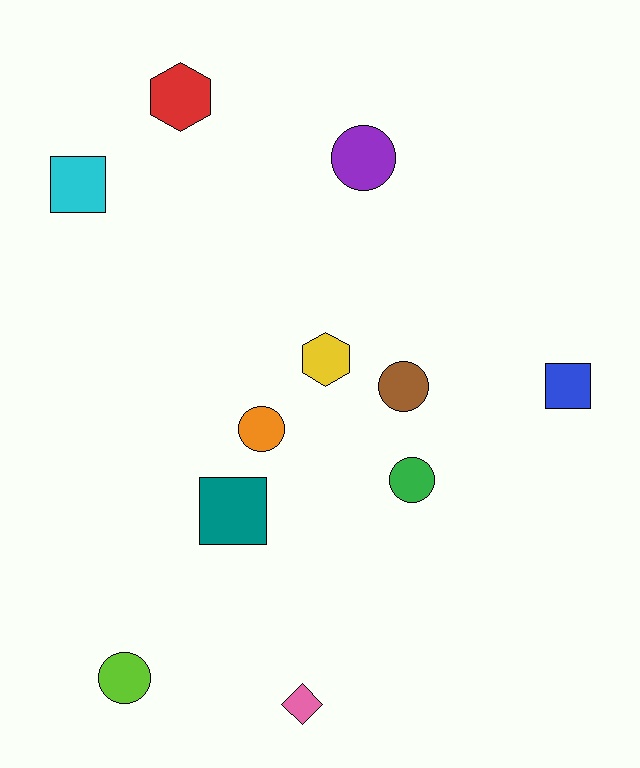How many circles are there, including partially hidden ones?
There are 5 circles.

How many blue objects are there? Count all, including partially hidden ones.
There is 1 blue object.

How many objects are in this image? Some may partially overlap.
There are 11 objects.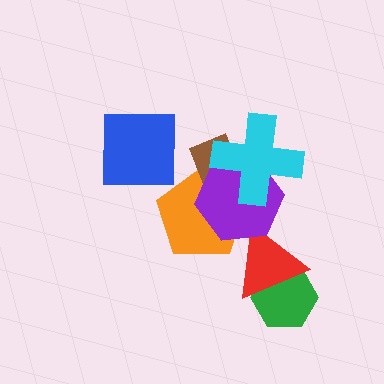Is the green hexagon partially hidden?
Yes, it is partially covered by another shape.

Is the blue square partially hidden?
No, no other shape covers it.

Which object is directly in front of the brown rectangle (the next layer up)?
The purple hexagon is directly in front of the brown rectangle.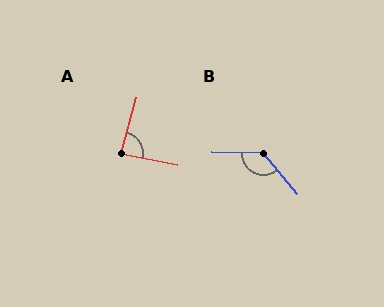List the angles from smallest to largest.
A (85°), B (131°).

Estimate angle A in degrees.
Approximately 85 degrees.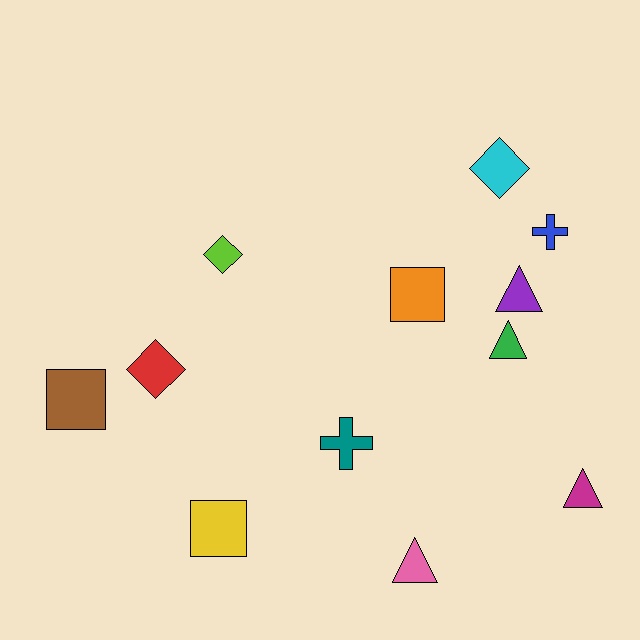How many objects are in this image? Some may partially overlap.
There are 12 objects.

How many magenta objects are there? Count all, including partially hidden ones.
There is 1 magenta object.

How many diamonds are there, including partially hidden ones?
There are 3 diamonds.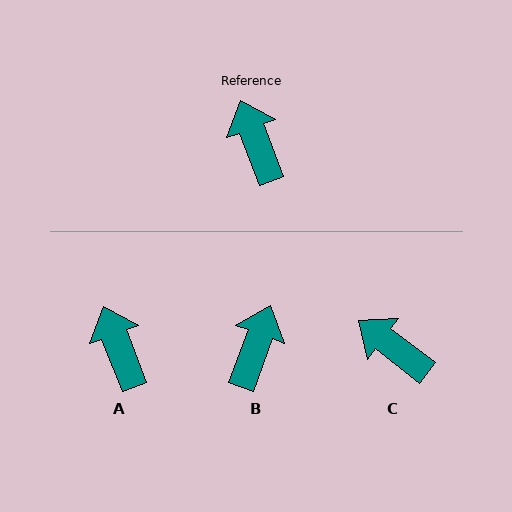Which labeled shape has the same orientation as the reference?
A.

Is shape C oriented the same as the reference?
No, it is off by about 31 degrees.